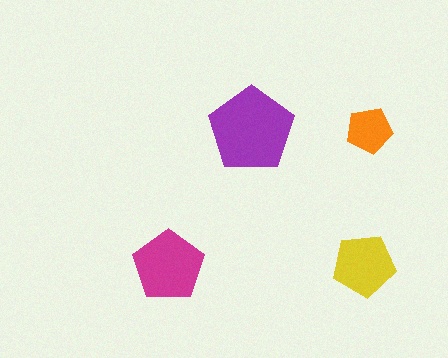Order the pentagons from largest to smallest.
the purple one, the magenta one, the yellow one, the orange one.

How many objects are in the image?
There are 4 objects in the image.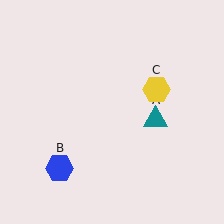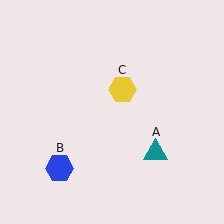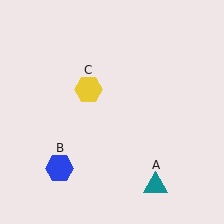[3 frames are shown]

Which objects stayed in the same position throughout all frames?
Blue hexagon (object B) remained stationary.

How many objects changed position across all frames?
2 objects changed position: teal triangle (object A), yellow hexagon (object C).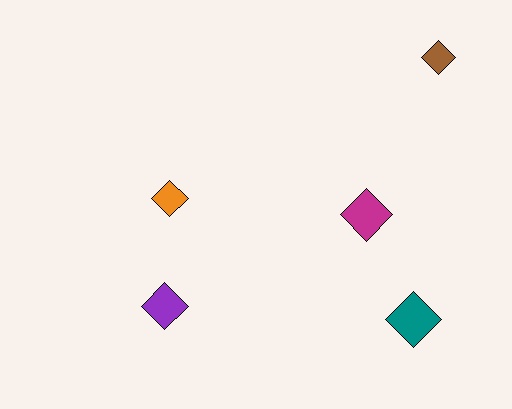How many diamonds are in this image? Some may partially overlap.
There are 5 diamonds.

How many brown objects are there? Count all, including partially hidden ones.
There is 1 brown object.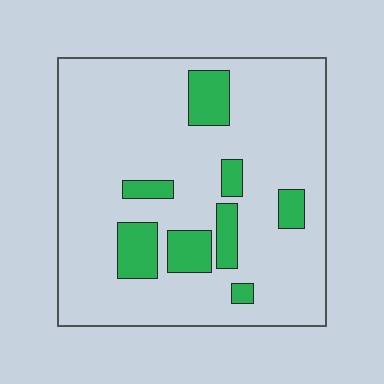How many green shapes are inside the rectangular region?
8.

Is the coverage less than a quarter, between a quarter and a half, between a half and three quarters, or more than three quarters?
Less than a quarter.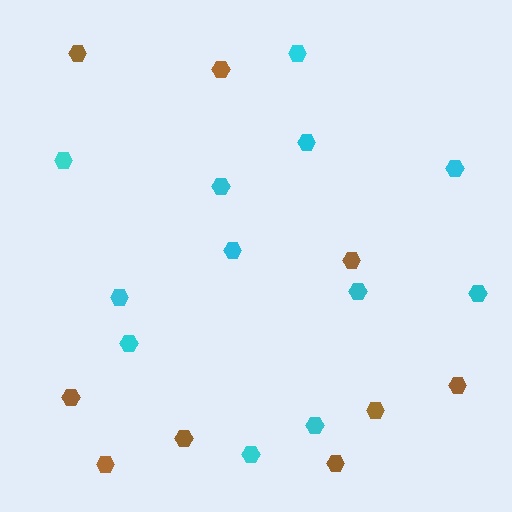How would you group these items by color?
There are 2 groups: one group of brown hexagons (9) and one group of cyan hexagons (12).